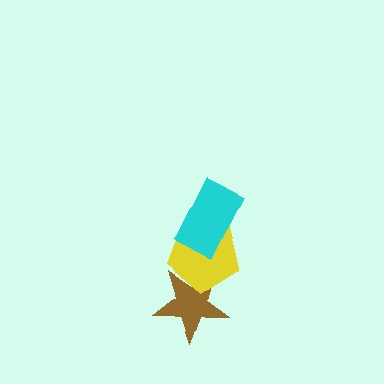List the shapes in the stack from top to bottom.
From top to bottom: the cyan rectangle, the yellow pentagon, the brown star.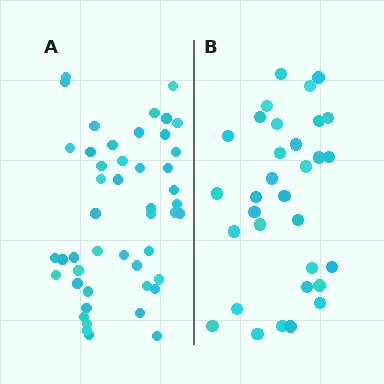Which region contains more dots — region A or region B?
Region A (the left region) has more dots.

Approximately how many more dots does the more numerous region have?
Region A has approximately 15 more dots than region B.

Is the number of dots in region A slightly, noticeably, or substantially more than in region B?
Region A has substantially more. The ratio is roughly 1.5 to 1.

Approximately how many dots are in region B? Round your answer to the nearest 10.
About 30 dots. (The exact count is 32, which rounds to 30.)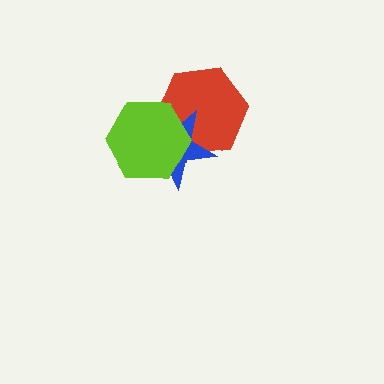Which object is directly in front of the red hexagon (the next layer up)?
The blue star is directly in front of the red hexagon.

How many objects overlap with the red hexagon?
2 objects overlap with the red hexagon.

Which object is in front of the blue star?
The lime hexagon is in front of the blue star.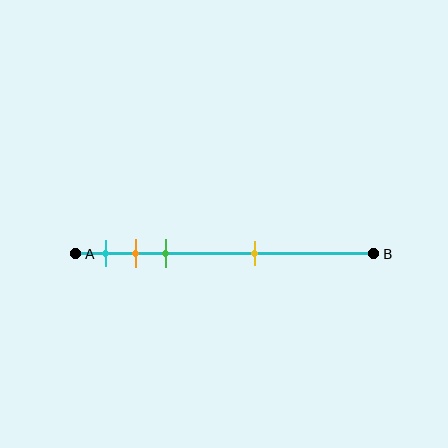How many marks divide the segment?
There are 4 marks dividing the segment.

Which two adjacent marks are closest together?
The orange and green marks are the closest adjacent pair.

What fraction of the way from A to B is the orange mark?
The orange mark is approximately 20% (0.2) of the way from A to B.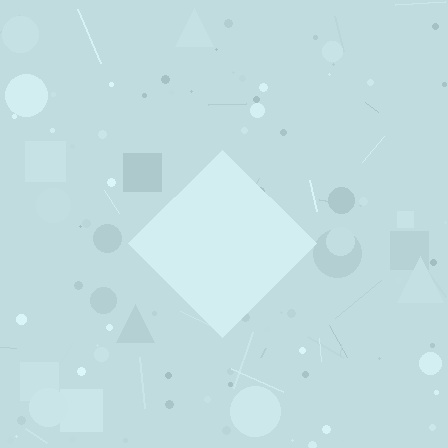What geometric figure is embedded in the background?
A diamond is embedded in the background.